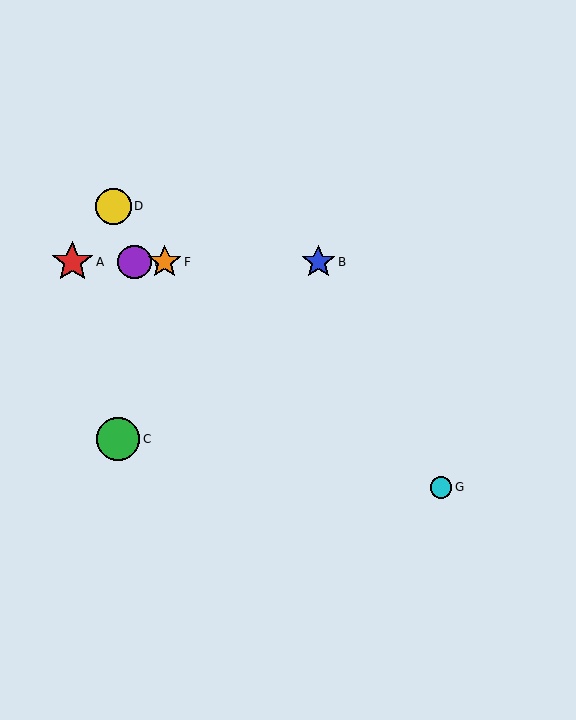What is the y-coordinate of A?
Object A is at y≈262.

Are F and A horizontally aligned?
Yes, both are at y≈262.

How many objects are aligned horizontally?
4 objects (A, B, E, F) are aligned horizontally.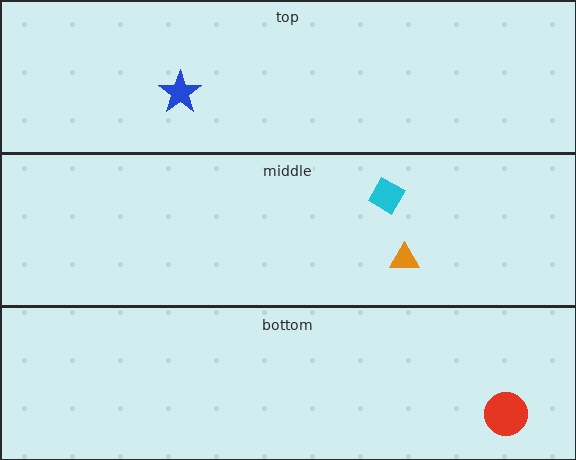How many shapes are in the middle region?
2.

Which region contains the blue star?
The top region.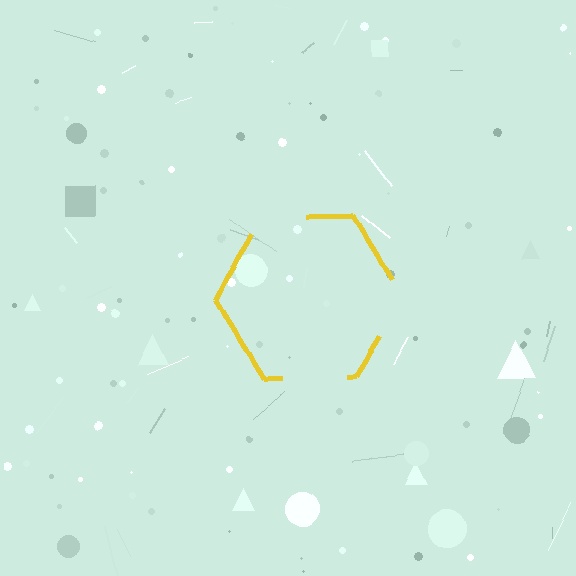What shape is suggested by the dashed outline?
The dashed outline suggests a hexagon.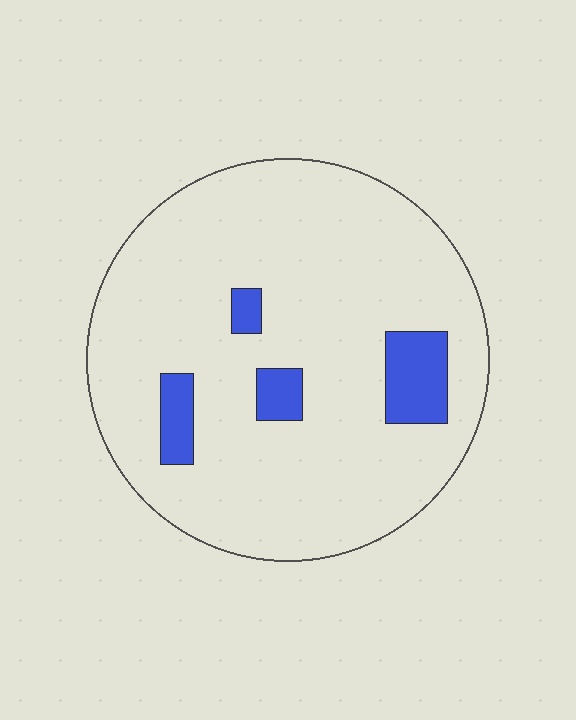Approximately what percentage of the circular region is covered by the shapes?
Approximately 10%.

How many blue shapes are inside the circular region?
4.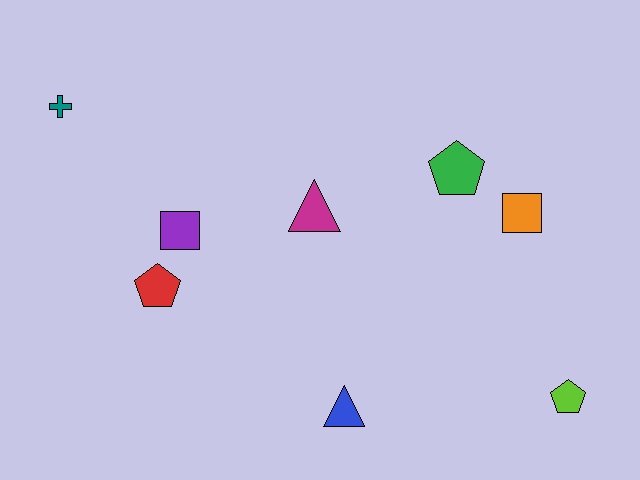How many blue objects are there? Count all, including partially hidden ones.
There is 1 blue object.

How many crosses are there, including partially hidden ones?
There is 1 cross.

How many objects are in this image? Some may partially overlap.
There are 8 objects.